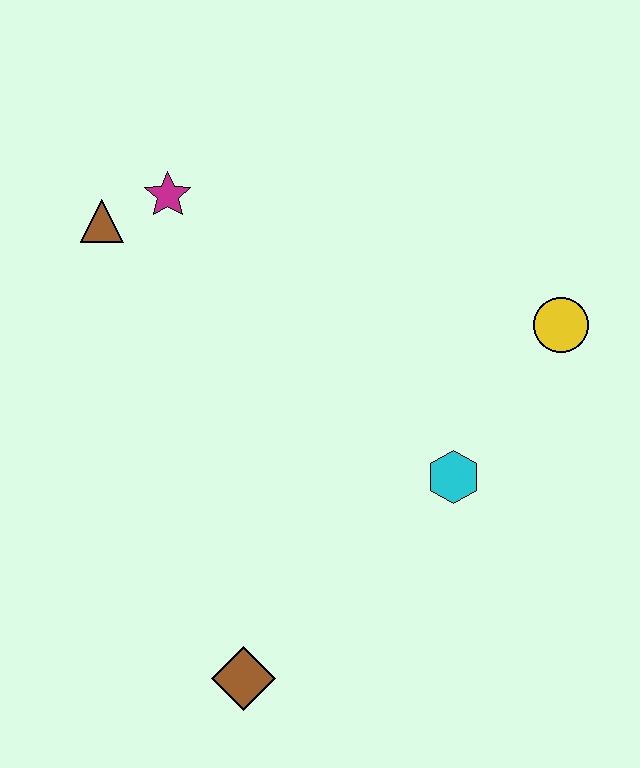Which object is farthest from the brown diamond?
The magenta star is farthest from the brown diamond.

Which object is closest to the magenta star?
The brown triangle is closest to the magenta star.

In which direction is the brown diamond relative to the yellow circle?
The brown diamond is below the yellow circle.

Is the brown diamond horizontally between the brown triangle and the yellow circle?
Yes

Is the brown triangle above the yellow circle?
Yes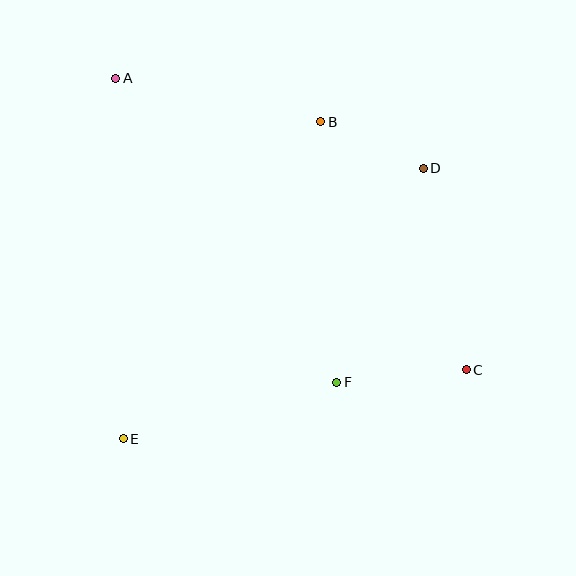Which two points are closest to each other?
Points B and D are closest to each other.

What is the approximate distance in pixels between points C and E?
The distance between C and E is approximately 350 pixels.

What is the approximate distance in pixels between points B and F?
The distance between B and F is approximately 261 pixels.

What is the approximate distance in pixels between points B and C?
The distance between B and C is approximately 288 pixels.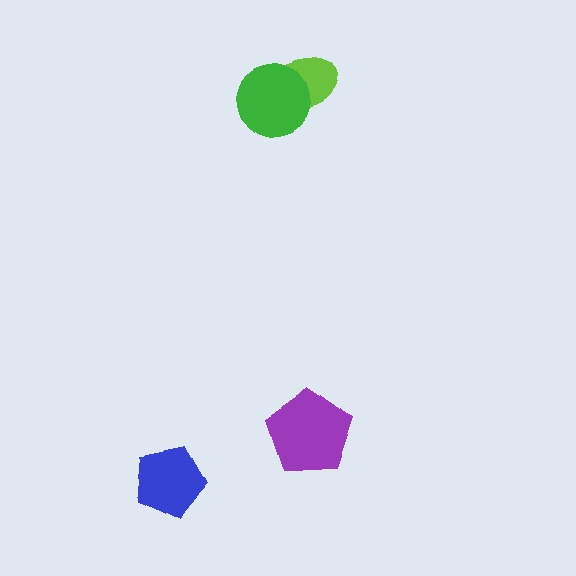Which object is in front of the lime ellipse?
The green circle is in front of the lime ellipse.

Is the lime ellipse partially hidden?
Yes, it is partially covered by another shape.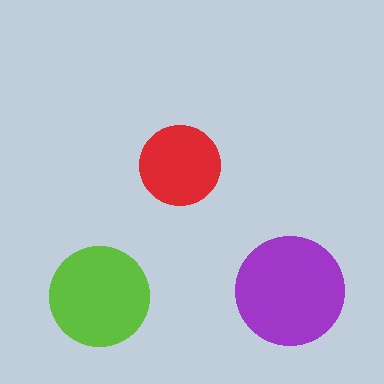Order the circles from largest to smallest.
the purple one, the lime one, the red one.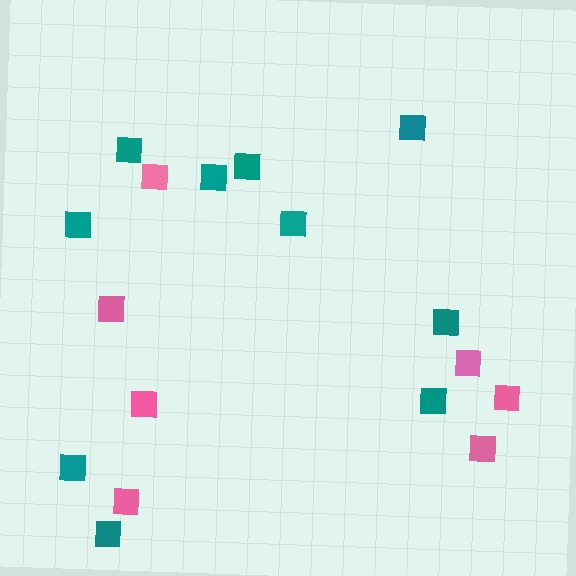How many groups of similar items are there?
There are 2 groups: one group of pink squares (7) and one group of teal squares (10).